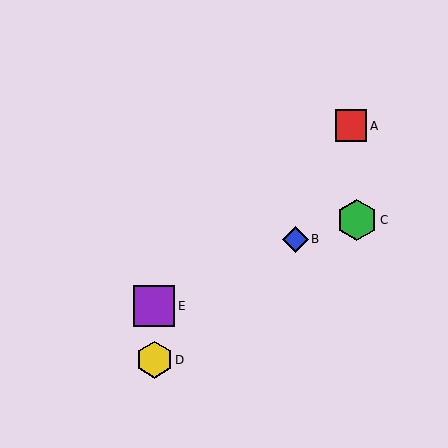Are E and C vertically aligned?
No, E is at x≈154 and C is at x≈357.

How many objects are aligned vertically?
2 objects (D, E) are aligned vertically.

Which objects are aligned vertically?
Objects D, E are aligned vertically.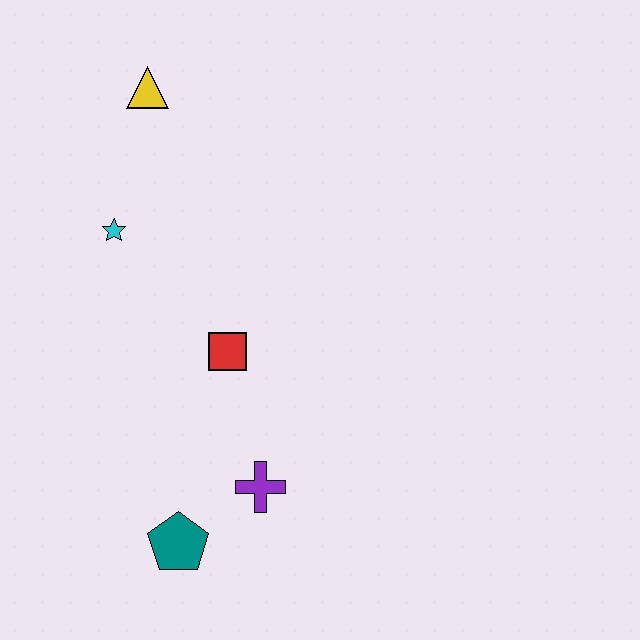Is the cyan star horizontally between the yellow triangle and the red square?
No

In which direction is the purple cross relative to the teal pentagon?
The purple cross is to the right of the teal pentagon.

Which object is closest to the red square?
The purple cross is closest to the red square.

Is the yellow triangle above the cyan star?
Yes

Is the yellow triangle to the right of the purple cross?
No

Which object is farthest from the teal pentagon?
The yellow triangle is farthest from the teal pentagon.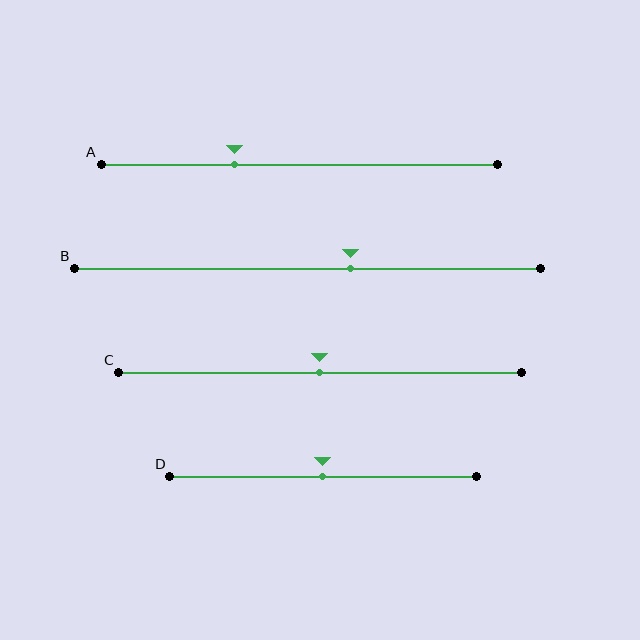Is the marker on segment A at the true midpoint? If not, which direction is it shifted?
No, the marker on segment A is shifted to the left by about 16% of the segment length.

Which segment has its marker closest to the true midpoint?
Segment C has its marker closest to the true midpoint.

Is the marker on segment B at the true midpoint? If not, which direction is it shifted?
No, the marker on segment B is shifted to the right by about 9% of the segment length.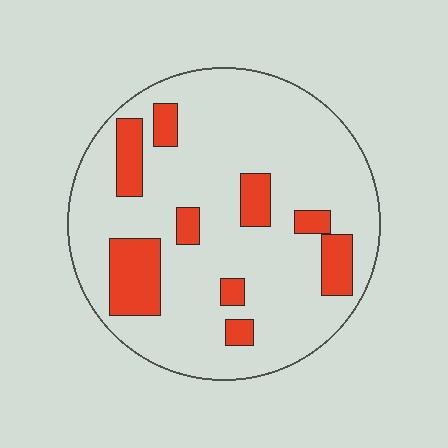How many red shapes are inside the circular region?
9.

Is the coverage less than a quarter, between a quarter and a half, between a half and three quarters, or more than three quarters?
Less than a quarter.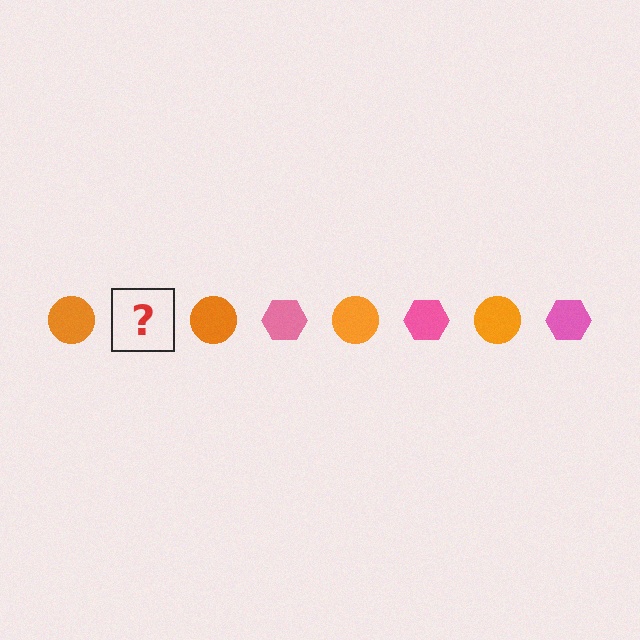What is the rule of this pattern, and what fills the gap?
The rule is that the pattern alternates between orange circle and pink hexagon. The gap should be filled with a pink hexagon.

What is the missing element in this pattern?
The missing element is a pink hexagon.